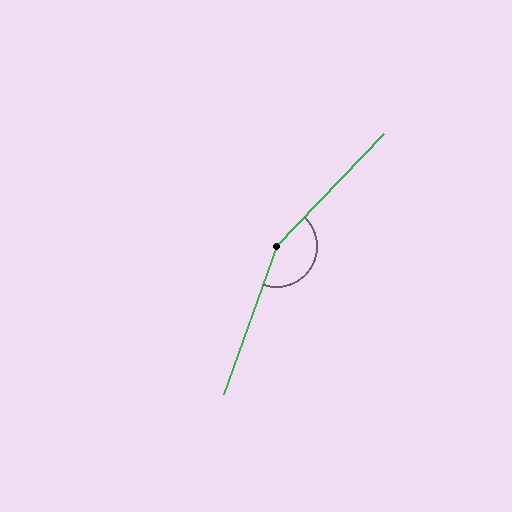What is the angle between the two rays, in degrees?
Approximately 156 degrees.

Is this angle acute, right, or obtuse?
It is obtuse.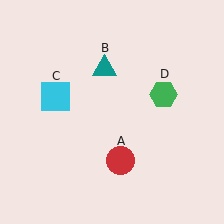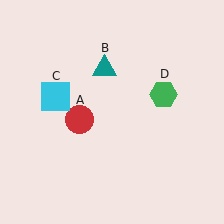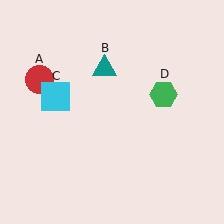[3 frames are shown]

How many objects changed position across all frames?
1 object changed position: red circle (object A).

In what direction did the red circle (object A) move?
The red circle (object A) moved up and to the left.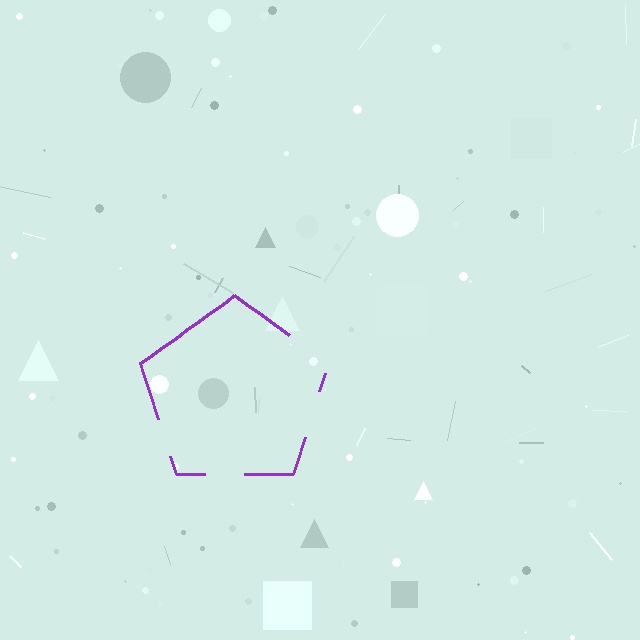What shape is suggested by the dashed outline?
The dashed outline suggests a pentagon.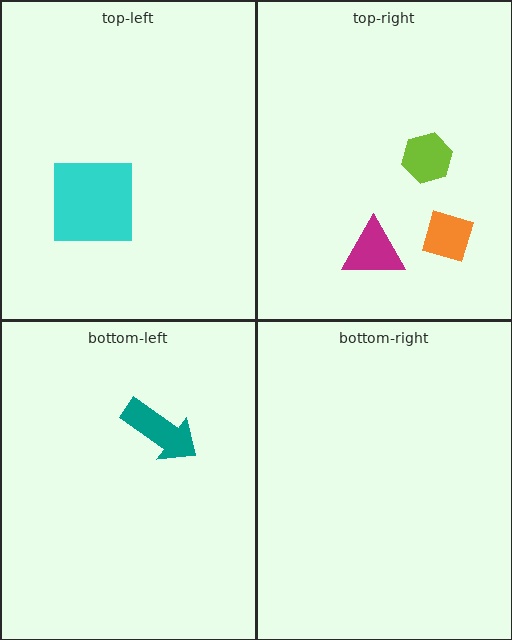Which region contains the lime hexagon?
The top-right region.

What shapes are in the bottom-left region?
The teal arrow.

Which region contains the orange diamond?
The top-right region.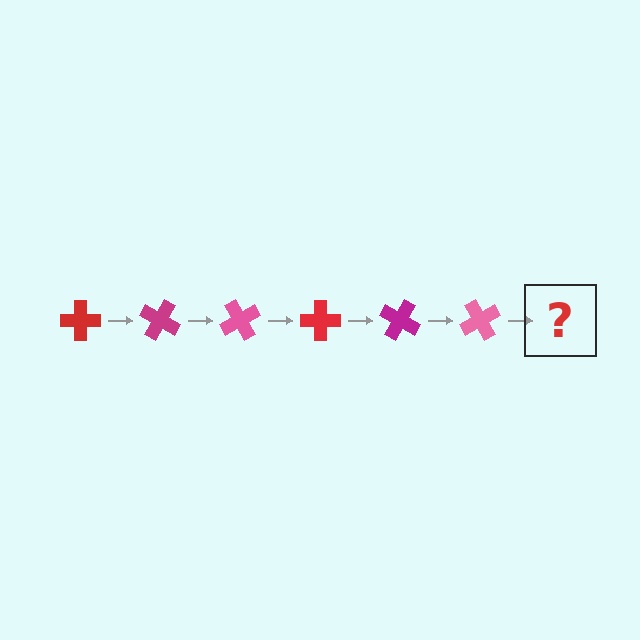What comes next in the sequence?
The next element should be a red cross, rotated 180 degrees from the start.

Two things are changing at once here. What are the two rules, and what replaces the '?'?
The two rules are that it rotates 30 degrees each step and the color cycles through red, magenta, and pink. The '?' should be a red cross, rotated 180 degrees from the start.